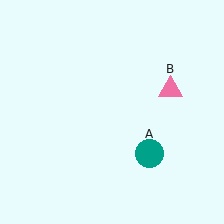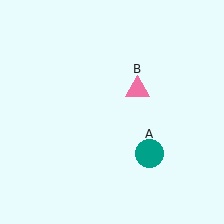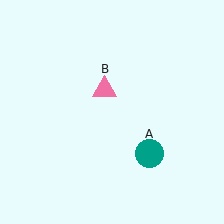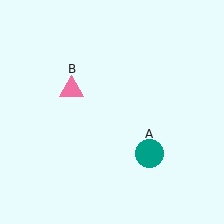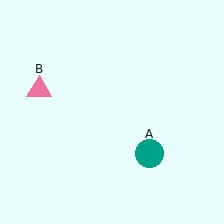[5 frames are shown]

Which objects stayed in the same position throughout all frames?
Teal circle (object A) remained stationary.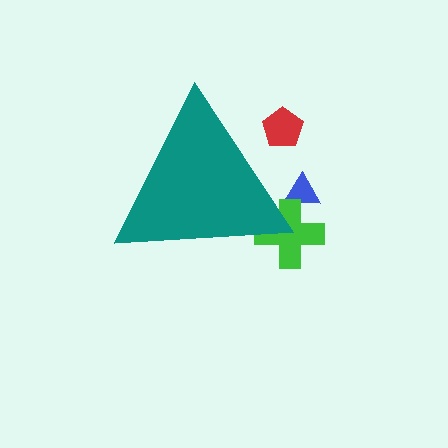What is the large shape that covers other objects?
A teal triangle.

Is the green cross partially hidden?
Yes, the green cross is partially hidden behind the teal triangle.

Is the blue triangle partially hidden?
Yes, the blue triangle is partially hidden behind the teal triangle.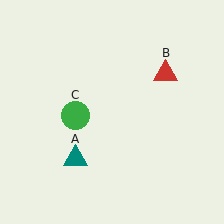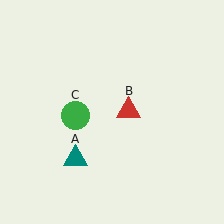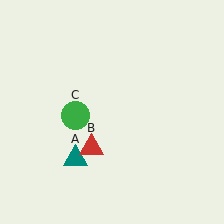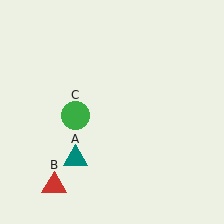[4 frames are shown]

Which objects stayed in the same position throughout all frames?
Teal triangle (object A) and green circle (object C) remained stationary.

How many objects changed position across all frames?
1 object changed position: red triangle (object B).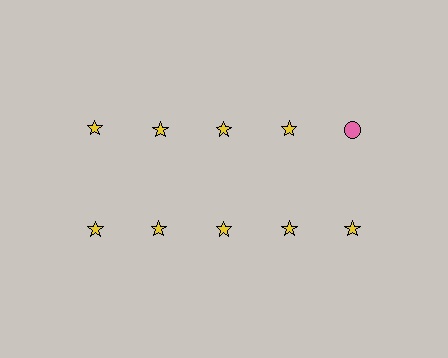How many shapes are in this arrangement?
There are 10 shapes arranged in a grid pattern.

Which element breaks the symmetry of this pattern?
The pink circle in the top row, rightmost column breaks the symmetry. All other shapes are yellow stars.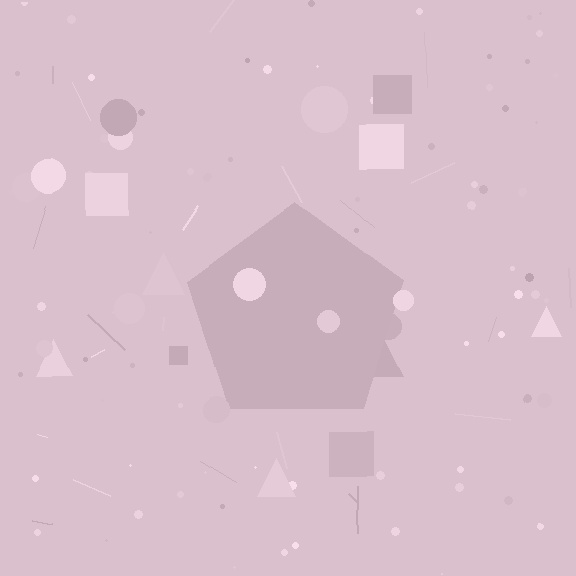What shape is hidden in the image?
A pentagon is hidden in the image.